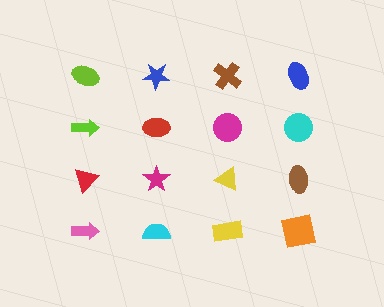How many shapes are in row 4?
4 shapes.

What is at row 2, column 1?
A lime arrow.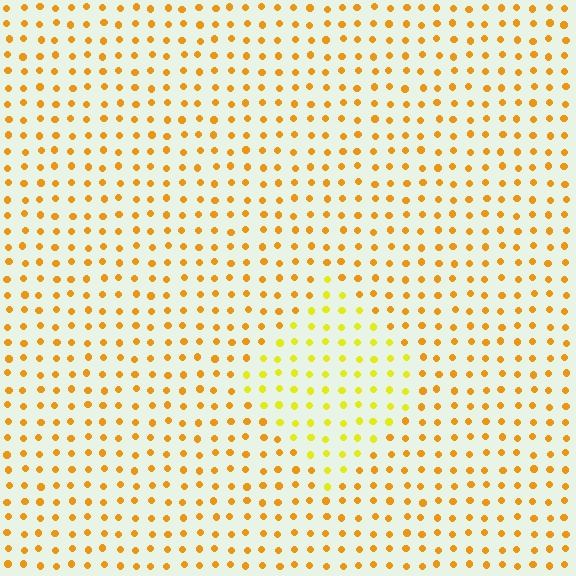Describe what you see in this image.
The image is filled with small orange elements in a uniform arrangement. A diamond-shaped region is visible where the elements are tinted to a slightly different hue, forming a subtle color boundary.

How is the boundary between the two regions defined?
The boundary is defined purely by a slight shift in hue (about 27 degrees). Spacing, size, and orientation are identical on both sides.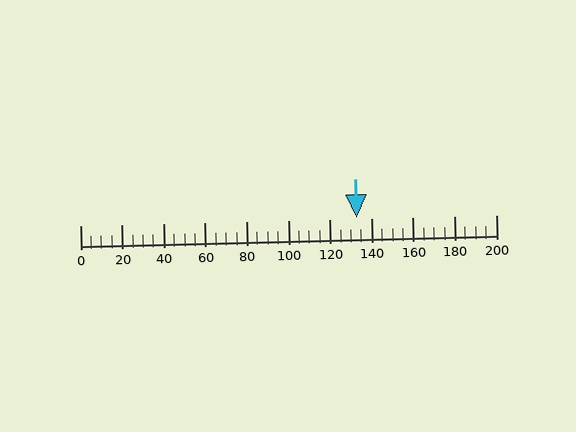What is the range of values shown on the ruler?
The ruler shows values from 0 to 200.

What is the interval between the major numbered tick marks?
The major tick marks are spaced 20 units apart.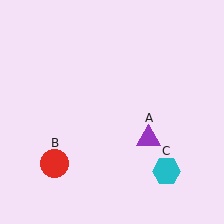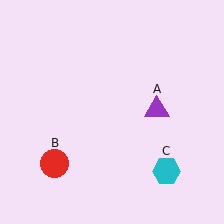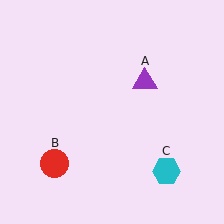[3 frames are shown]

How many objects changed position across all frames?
1 object changed position: purple triangle (object A).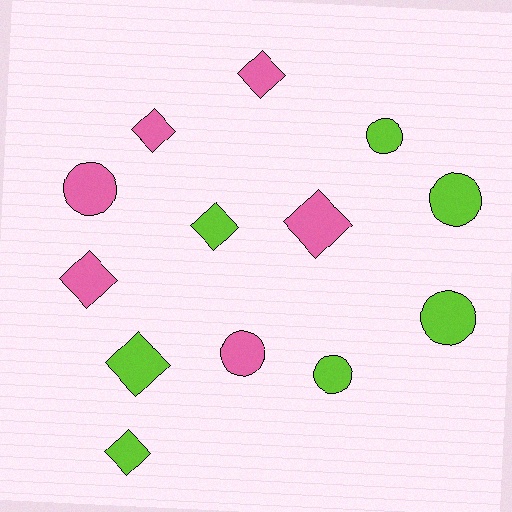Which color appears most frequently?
Lime, with 7 objects.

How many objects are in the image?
There are 13 objects.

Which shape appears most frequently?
Diamond, with 7 objects.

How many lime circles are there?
There are 4 lime circles.